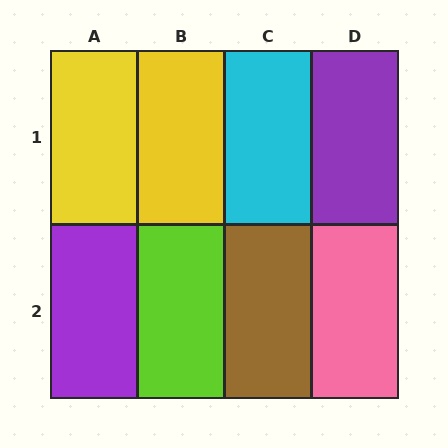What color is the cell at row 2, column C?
Brown.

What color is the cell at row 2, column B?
Lime.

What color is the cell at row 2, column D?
Pink.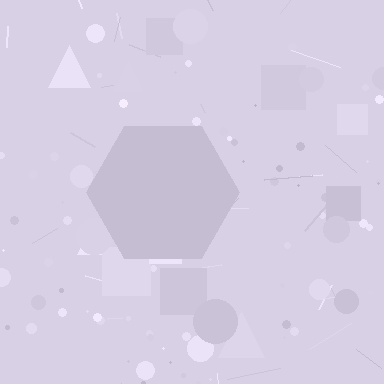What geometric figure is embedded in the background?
A hexagon is embedded in the background.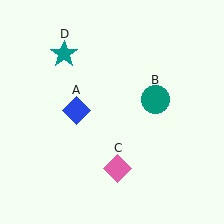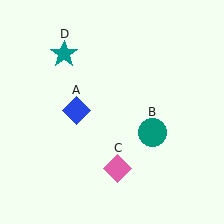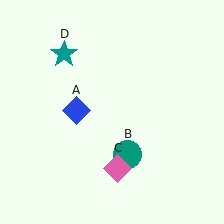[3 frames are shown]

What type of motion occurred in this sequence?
The teal circle (object B) rotated clockwise around the center of the scene.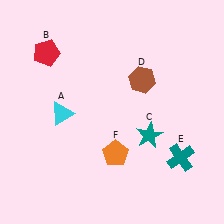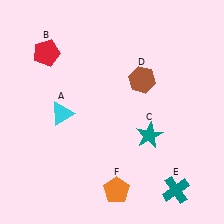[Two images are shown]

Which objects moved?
The objects that moved are: the teal cross (E), the orange pentagon (F).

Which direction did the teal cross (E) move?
The teal cross (E) moved down.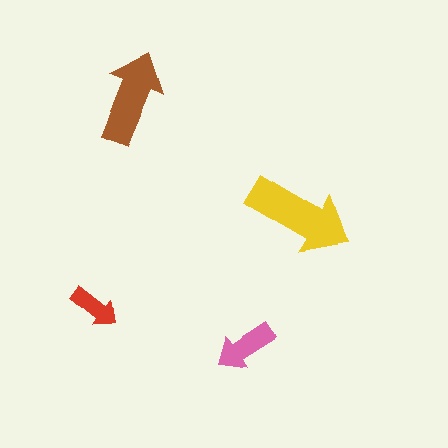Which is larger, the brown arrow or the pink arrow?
The brown one.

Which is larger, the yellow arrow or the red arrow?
The yellow one.